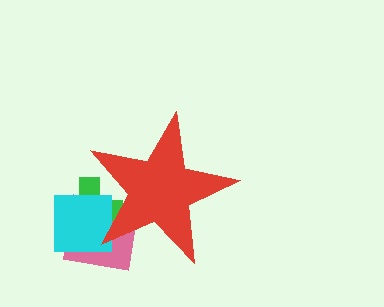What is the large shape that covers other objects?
A red star.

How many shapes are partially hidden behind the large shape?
3 shapes are partially hidden.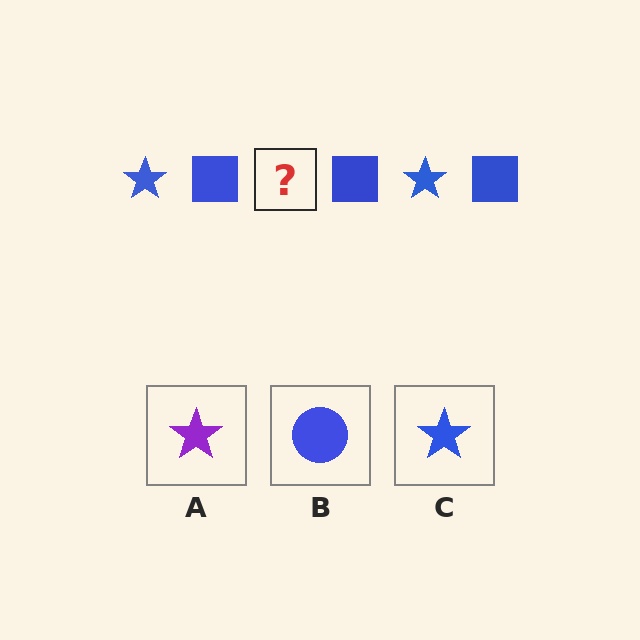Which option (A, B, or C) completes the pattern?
C.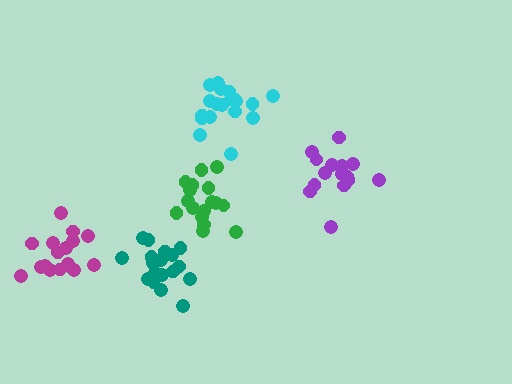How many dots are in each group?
Group 1: 15 dots, Group 2: 19 dots, Group 3: 17 dots, Group 4: 18 dots, Group 5: 17 dots (86 total).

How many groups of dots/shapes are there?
There are 5 groups.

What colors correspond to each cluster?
The clusters are colored: purple, cyan, green, teal, magenta.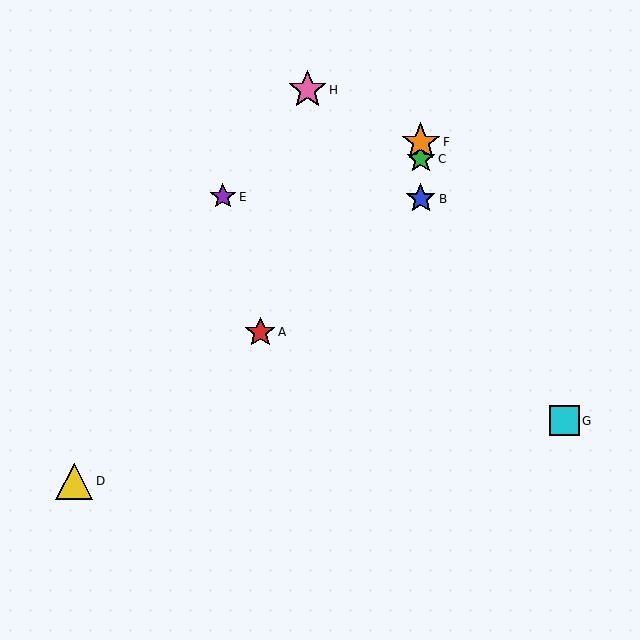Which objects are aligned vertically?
Objects B, C, F are aligned vertically.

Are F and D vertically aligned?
No, F is at x≈421 and D is at x≈74.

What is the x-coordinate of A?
Object A is at x≈260.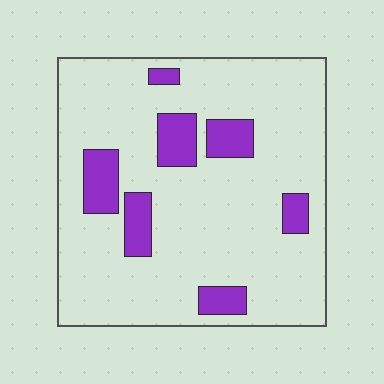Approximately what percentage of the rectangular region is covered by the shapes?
Approximately 15%.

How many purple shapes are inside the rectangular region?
7.